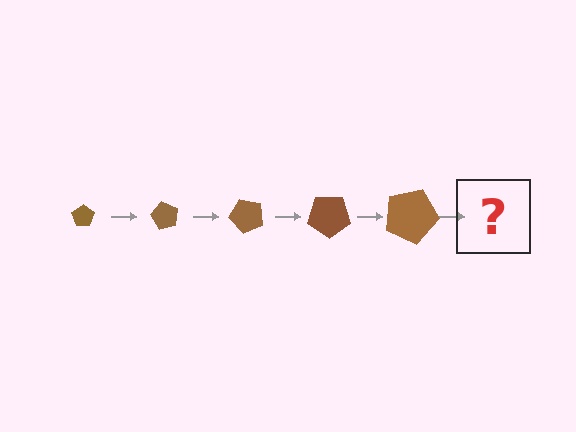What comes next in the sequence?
The next element should be a pentagon, larger than the previous one and rotated 300 degrees from the start.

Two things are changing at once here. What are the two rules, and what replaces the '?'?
The two rules are that the pentagon grows larger each step and it rotates 60 degrees each step. The '?' should be a pentagon, larger than the previous one and rotated 300 degrees from the start.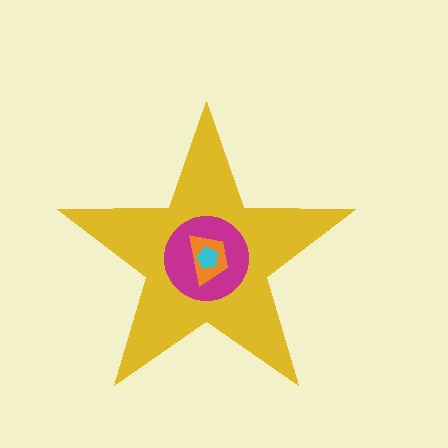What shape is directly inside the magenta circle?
The orange trapezoid.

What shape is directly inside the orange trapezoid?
The cyan pentagon.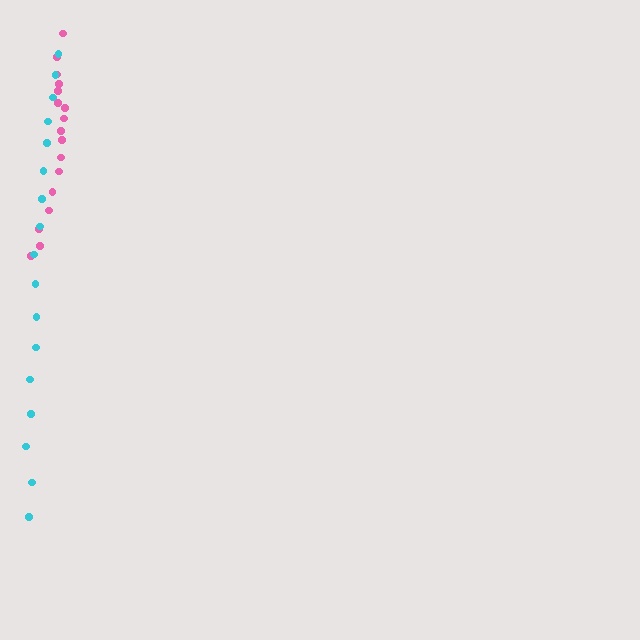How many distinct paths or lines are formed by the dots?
There are 2 distinct paths.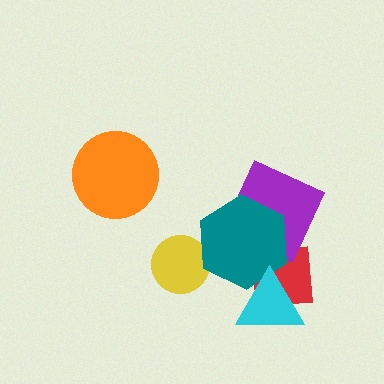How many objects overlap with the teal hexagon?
4 objects overlap with the teal hexagon.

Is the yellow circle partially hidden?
Yes, it is partially covered by another shape.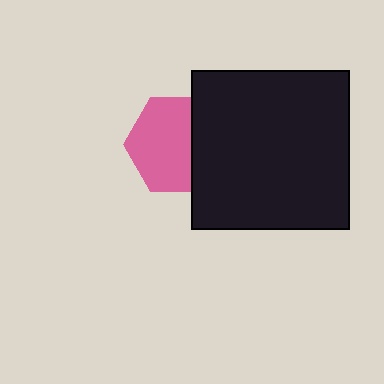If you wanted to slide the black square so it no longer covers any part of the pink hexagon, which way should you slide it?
Slide it right — that is the most direct way to separate the two shapes.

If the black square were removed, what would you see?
You would see the complete pink hexagon.